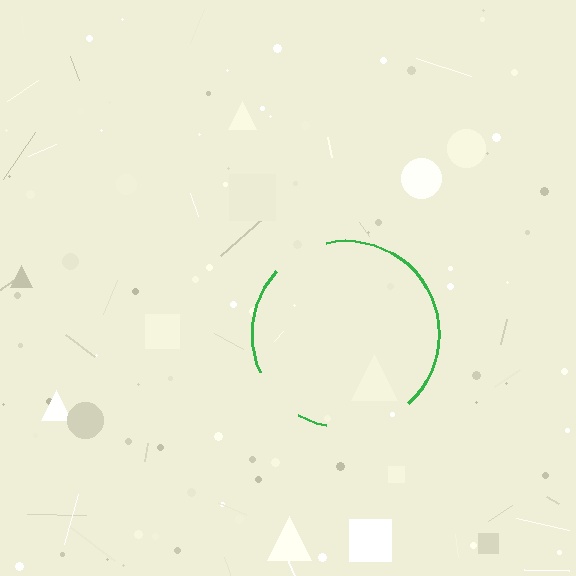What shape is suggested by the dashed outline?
The dashed outline suggests a circle.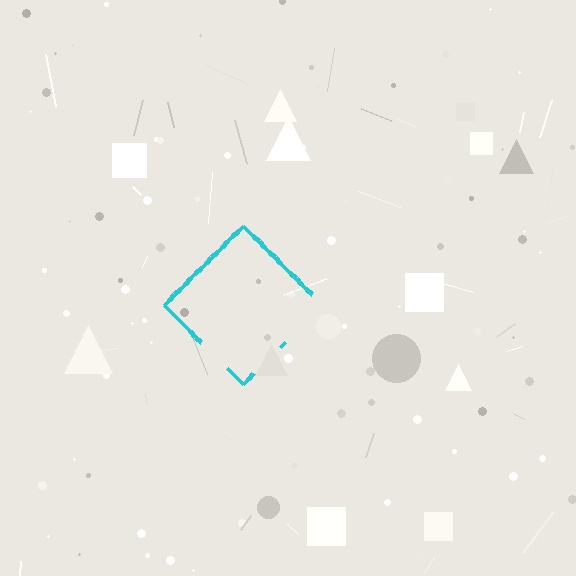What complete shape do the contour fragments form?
The contour fragments form a diamond.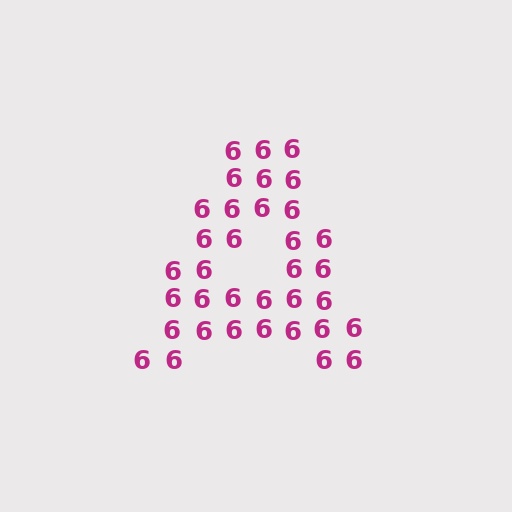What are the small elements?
The small elements are digit 6's.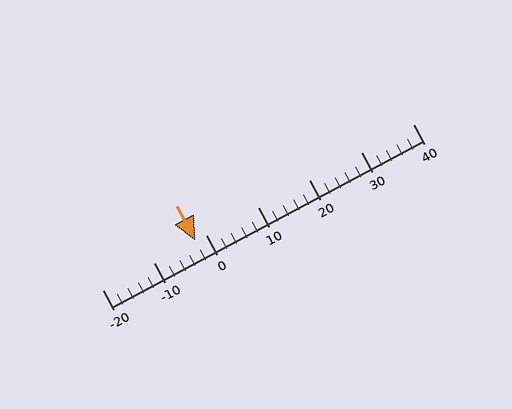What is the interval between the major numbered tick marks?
The major tick marks are spaced 10 units apart.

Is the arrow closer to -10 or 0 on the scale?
The arrow is closer to 0.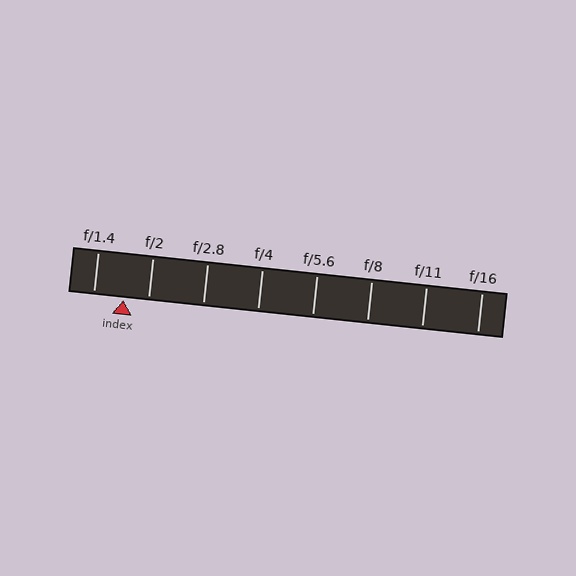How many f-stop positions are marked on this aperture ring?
There are 8 f-stop positions marked.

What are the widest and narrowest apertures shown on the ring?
The widest aperture shown is f/1.4 and the narrowest is f/16.